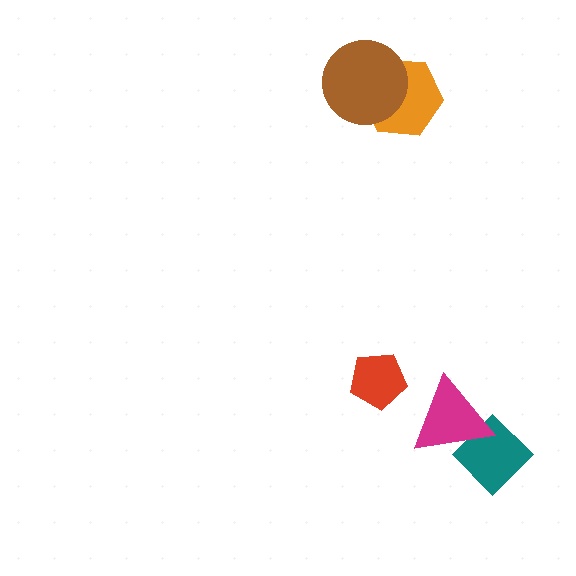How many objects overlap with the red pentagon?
0 objects overlap with the red pentagon.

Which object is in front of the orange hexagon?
The brown circle is in front of the orange hexagon.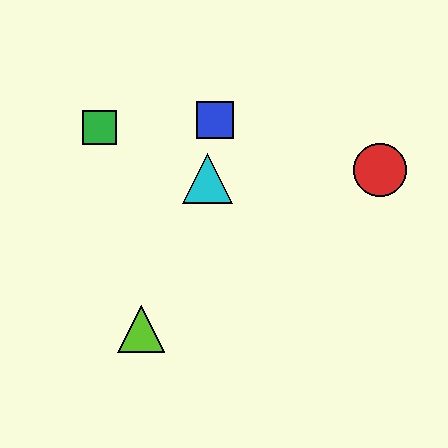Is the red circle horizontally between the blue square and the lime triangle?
No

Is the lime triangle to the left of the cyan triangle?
Yes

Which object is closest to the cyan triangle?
The blue square is closest to the cyan triangle.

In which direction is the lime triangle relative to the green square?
The lime triangle is below the green square.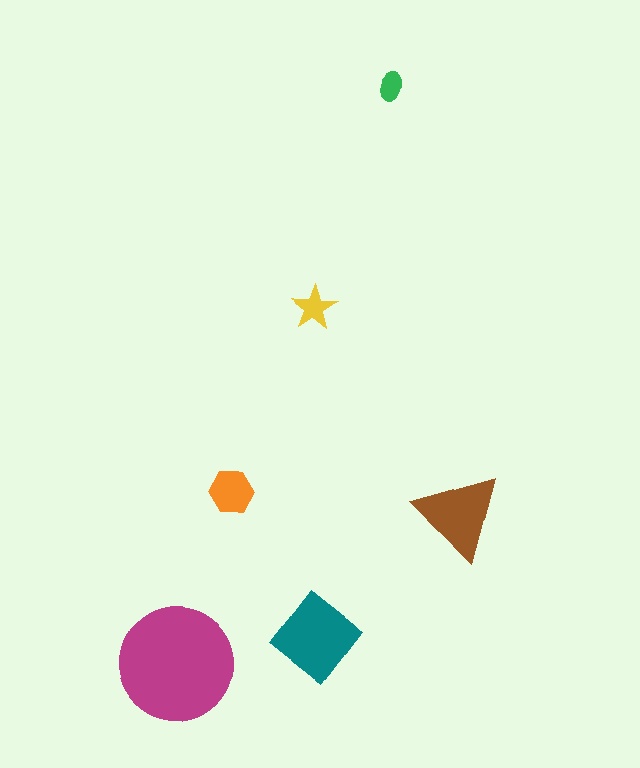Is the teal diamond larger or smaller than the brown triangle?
Larger.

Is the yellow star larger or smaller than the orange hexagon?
Smaller.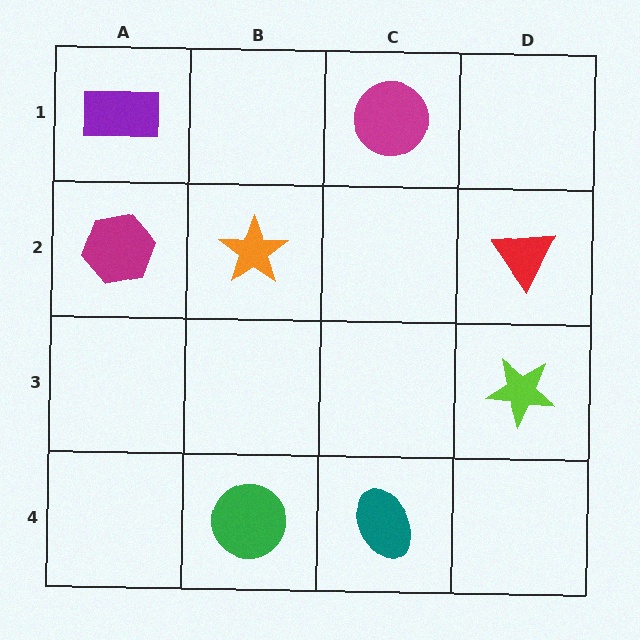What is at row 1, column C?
A magenta circle.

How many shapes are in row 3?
1 shape.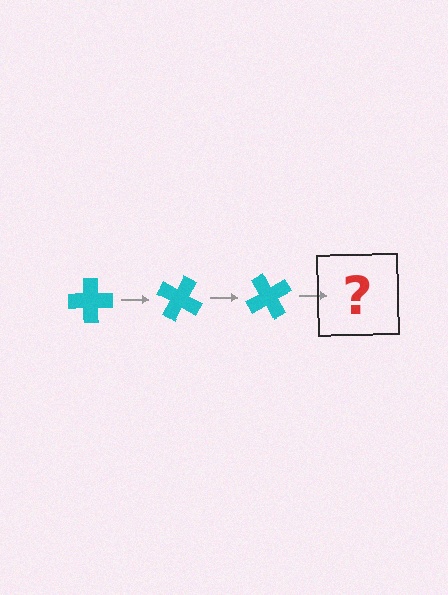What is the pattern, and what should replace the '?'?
The pattern is that the cross rotates 30 degrees each step. The '?' should be a cyan cross rotated 90 degrees.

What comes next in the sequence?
The next element should be a cyan cross rotated 90 degrees.